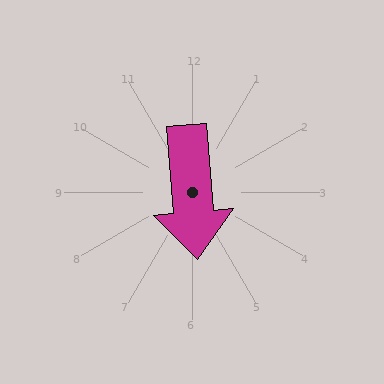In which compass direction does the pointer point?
South.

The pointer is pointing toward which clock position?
Roughly 6 o'clock.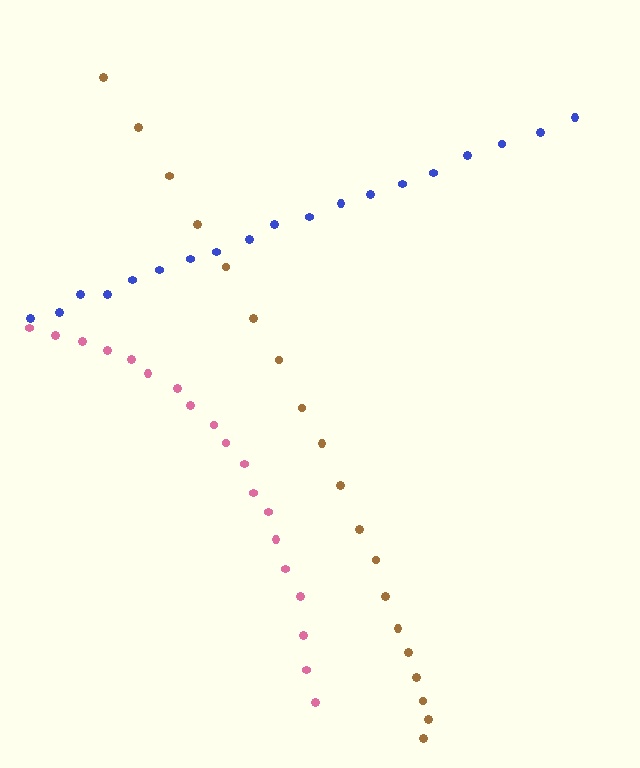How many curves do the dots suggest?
There are 3 distinct paths.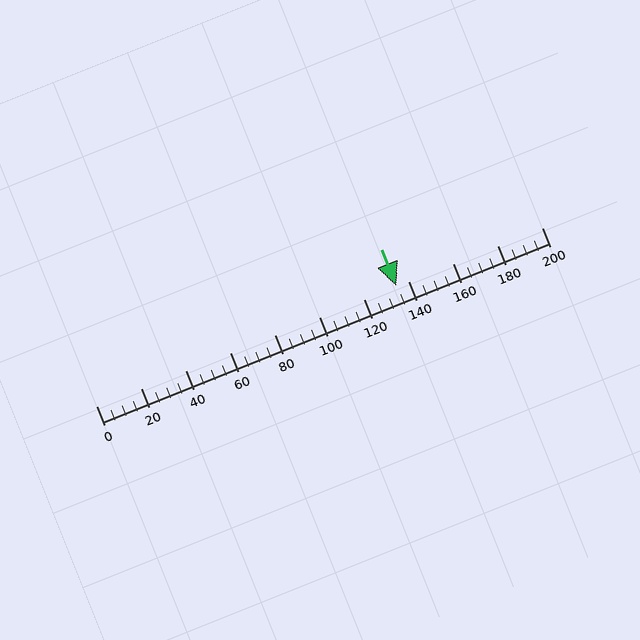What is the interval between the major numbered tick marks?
The major tick marks are spaced 20 units apart.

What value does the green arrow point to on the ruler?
The green arrow points to approximately 135.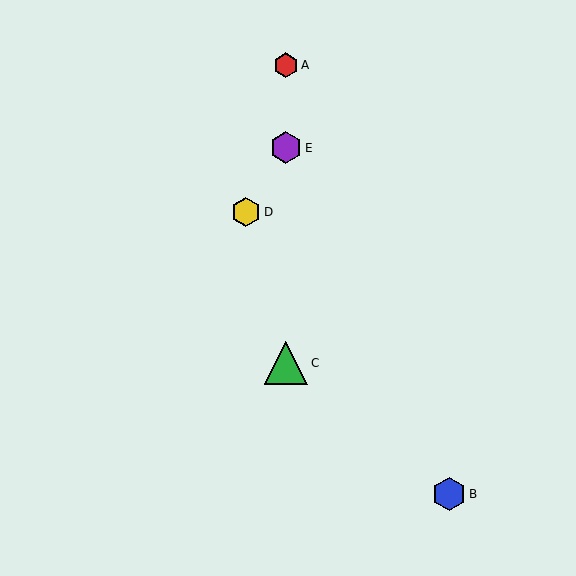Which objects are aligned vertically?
Objects A, C, E are aligned vertically.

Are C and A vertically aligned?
Yes, both are at x≈286.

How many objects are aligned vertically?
3 objects (A, C, E) are aligned vertically.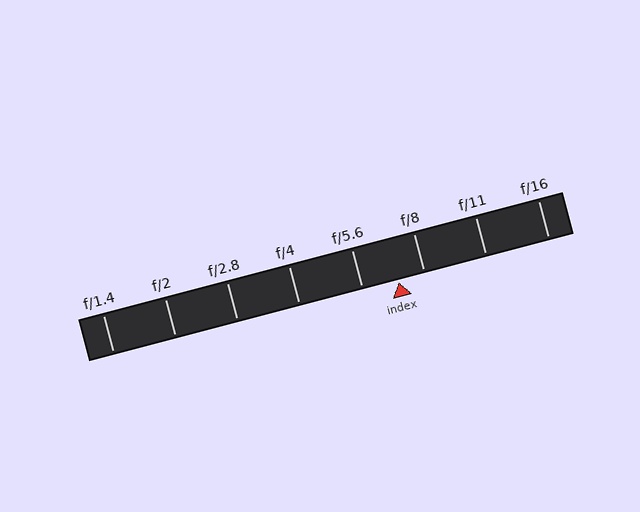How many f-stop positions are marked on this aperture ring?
There are 8 f-stop positions marked.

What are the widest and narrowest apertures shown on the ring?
The widest aperture shown is f/1.4 and the narrowest is f/16.